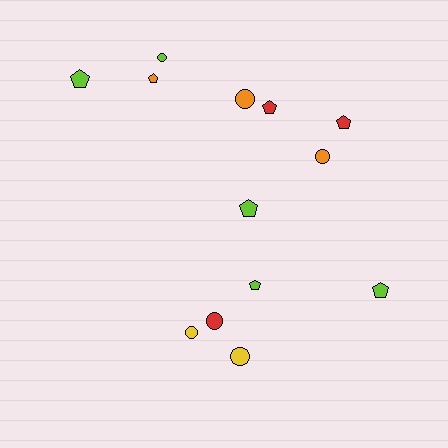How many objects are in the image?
There are 13 objects.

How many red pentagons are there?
There are 2 red pentagons.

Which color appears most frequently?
Lime, with 5 objects.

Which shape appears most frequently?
Pentagon, with 7 objects.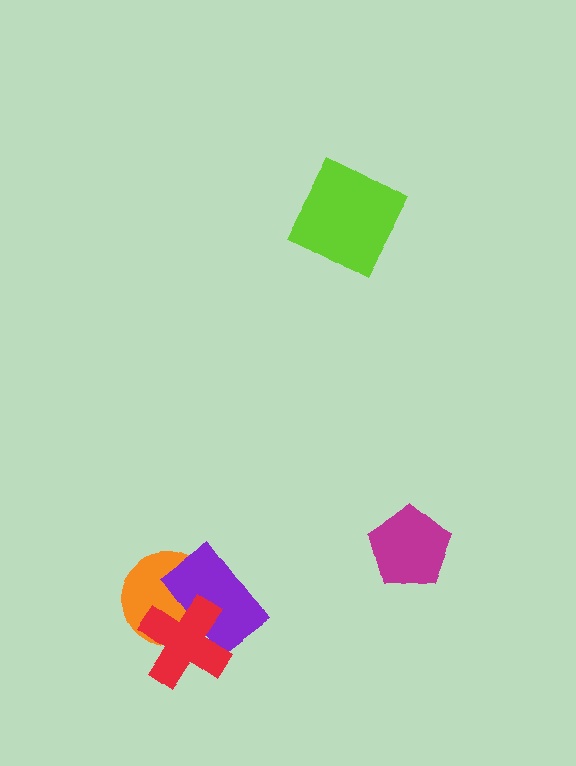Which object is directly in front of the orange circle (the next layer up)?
The purple rectangle is directly in front of the orange circle.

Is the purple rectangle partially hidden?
Yes, it is partially covered by another shape.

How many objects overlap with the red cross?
2 objects overlap with the red cross.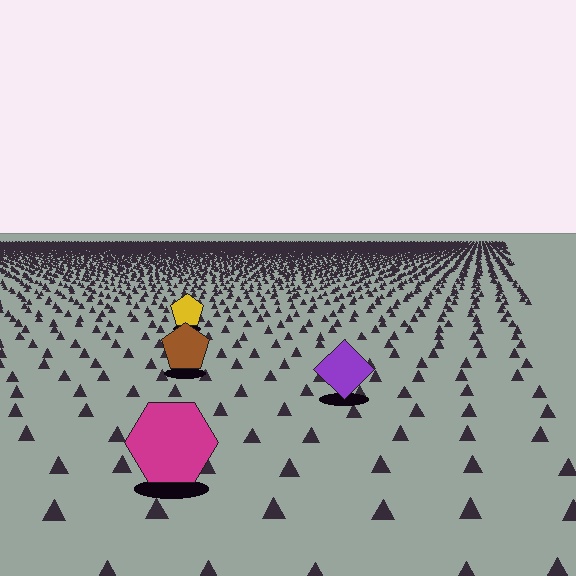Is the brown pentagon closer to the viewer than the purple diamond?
No. The purple diamond is closer — you can tell from the texture gradient: the ground texture is coarser near it.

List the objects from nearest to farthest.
From nearest to farthest: the magenta hexagon, the purple diamond, the brown pentagon, the yellow pentagon.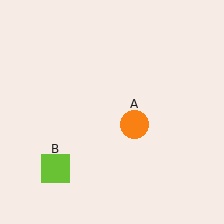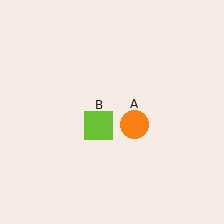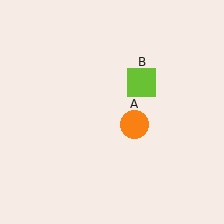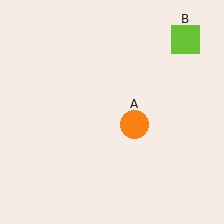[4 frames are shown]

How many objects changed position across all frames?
1 object changed position: lime square (object B).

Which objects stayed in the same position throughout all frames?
Orange circle (object A) remained stationary.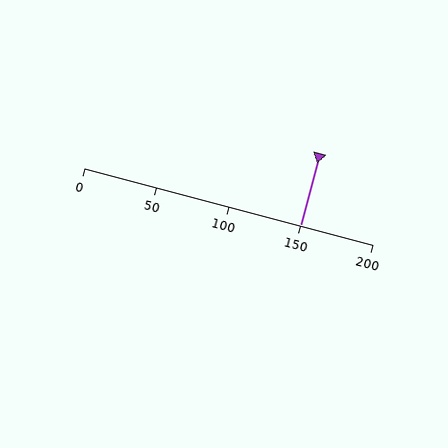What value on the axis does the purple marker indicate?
The marker indicates approximately 150.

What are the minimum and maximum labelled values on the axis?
The axis runs from 0 to 200.